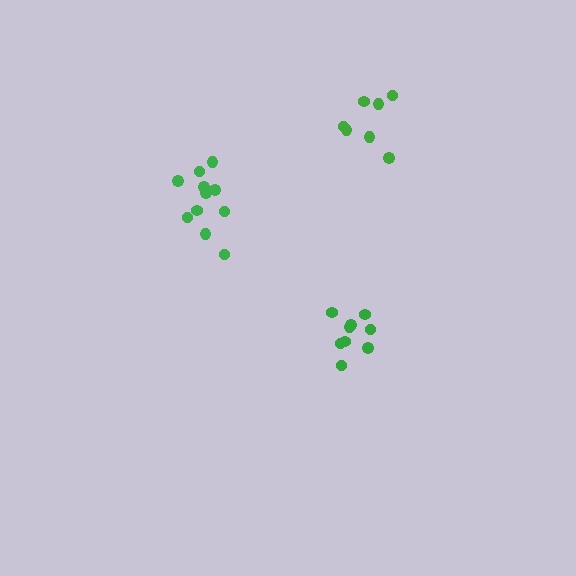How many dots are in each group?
Group 1: 7 dots, Group 2: 9 dots, Group 3: 11 dots (27 total).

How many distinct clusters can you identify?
There are 3 distinct clusters.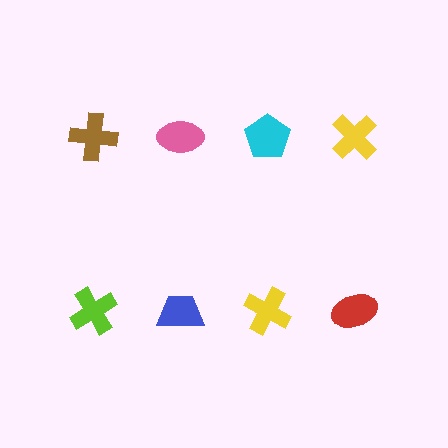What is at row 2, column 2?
A blue trapezoid.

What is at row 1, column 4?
A yellow cross.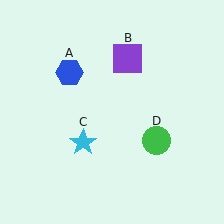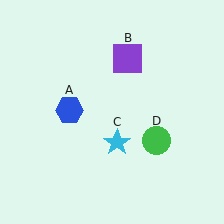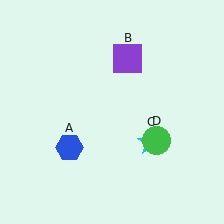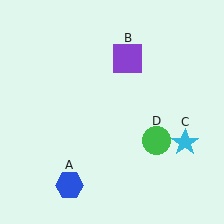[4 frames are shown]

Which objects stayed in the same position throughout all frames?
Purple square (object B) and green circle (object D) remained stationary.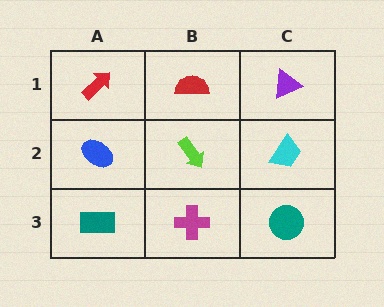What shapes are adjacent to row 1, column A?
A blue ellipse (row 2, column A), a red semicircle (row 1, column B).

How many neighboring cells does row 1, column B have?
3.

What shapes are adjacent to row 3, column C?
A cyan trapezoid (row 2, column C), a magenta cross (row 3, column B).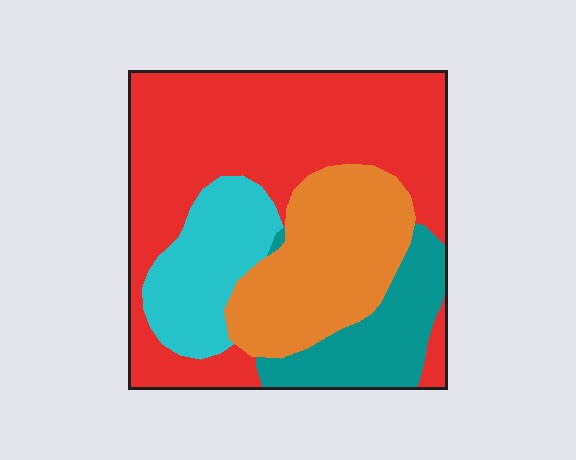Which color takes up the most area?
Red, at roughly 50%.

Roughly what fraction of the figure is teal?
Teal covers around 15% of the figure.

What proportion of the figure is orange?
Orange covers about 25% of the figure.